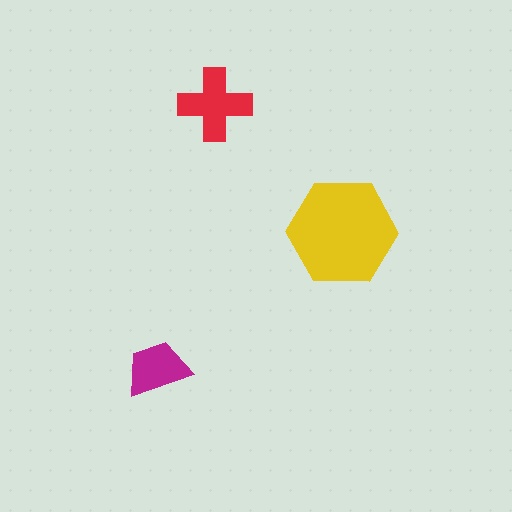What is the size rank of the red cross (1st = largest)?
2nd.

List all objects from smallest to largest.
The magenta trapezoid, the red cross, the yellow hexagon.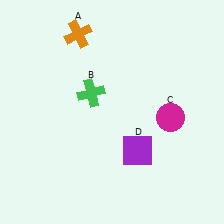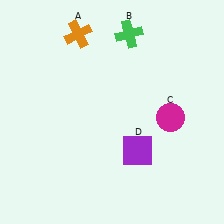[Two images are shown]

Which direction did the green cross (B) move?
The green cross (B) moved up.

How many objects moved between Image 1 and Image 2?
1 object moved between the two images.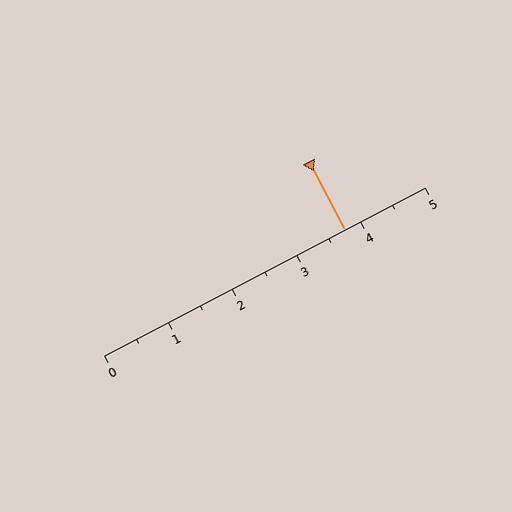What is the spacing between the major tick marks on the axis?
The major ticks are spaced 1 apart.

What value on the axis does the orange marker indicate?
The marker indicates approximately 3.8.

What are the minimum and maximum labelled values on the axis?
The axis runs from 0 to 5.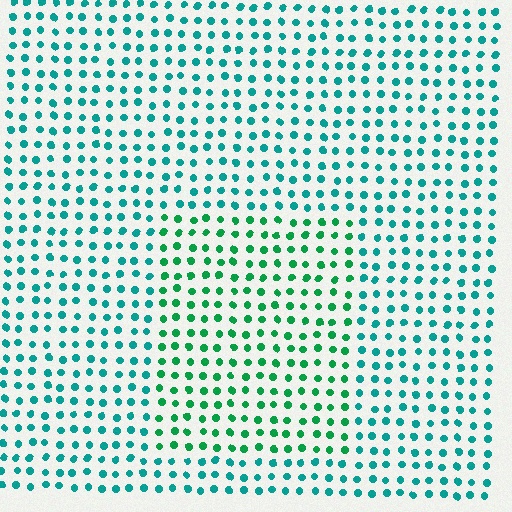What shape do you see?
I see a rectangle.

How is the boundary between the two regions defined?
The boundary is defined purely by a slight shift in hue (about 32 degrees). Spacing, size, and orientation are identical on both sides.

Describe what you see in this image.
The image is filled with small teal elements in a uniform arrangement. A rectangle-shaped region is visible where the elements are tinted to a slightly different hue, forming a subtle color boundary.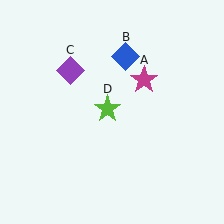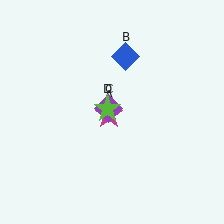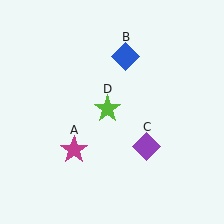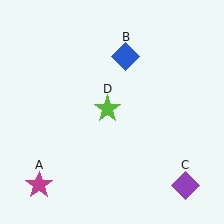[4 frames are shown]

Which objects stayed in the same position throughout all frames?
Blue diamond (object B) and lime star (object D) remained stationary.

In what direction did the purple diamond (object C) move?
The purple diamond (object C) moved down and to the right.